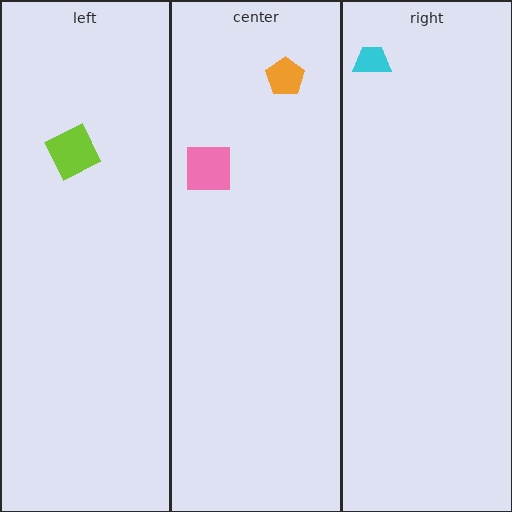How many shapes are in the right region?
1.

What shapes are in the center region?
The pink square, the orange pentagon.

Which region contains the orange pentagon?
The center region.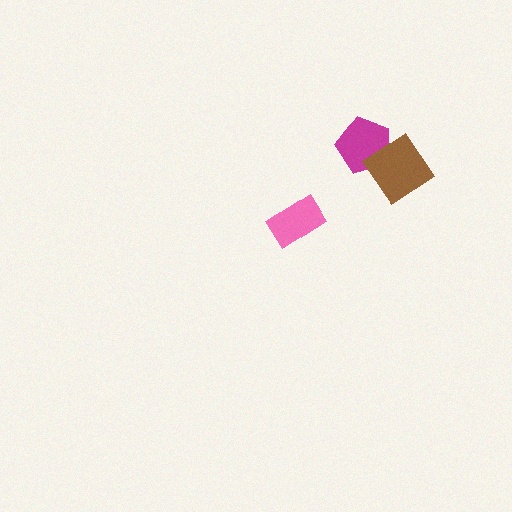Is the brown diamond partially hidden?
No, no other shape covers it.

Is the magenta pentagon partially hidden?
Yes, it is partially covered by another shape.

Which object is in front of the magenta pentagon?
The brown diamond is in front of the magenta pentagon.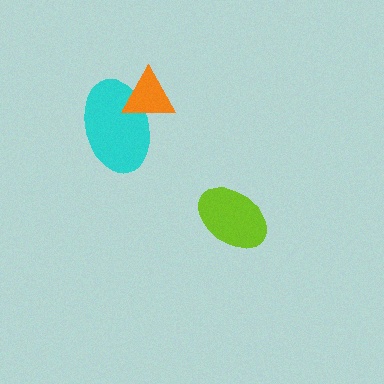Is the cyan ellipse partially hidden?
Yes, it is partially covered by another shape.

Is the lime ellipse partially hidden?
No, no other shape covers it.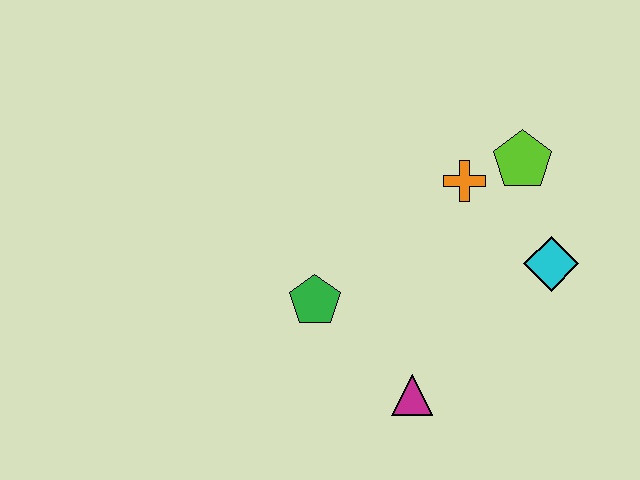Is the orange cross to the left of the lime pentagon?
Yes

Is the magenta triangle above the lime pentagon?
No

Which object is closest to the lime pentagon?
The orange cross is closest to the lime pentagon.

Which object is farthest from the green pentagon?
The lime pentagon is farthest from the green pentagon.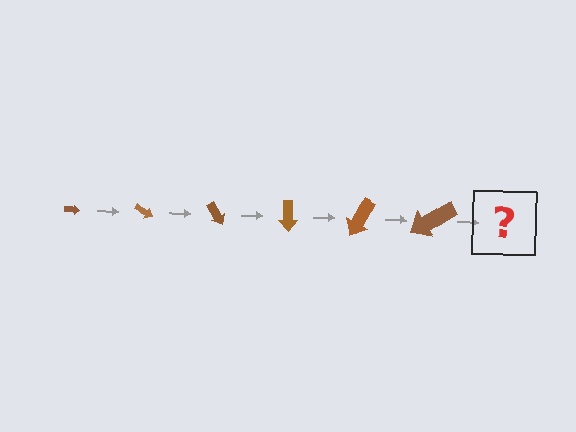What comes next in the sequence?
The next element should be an arrow, larger than the previous one and rotated 180 degrees from the start.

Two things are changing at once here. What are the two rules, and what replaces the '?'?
The two rules are that the arrow grows larger each step and it rotates 30 degrees each step. The '?' should be an arrow, larger than the previous one and rotated 180 degrees from the start.